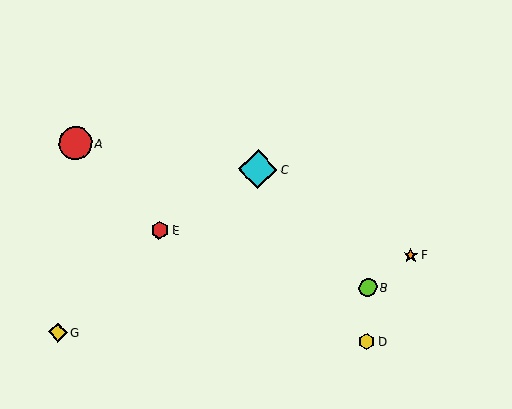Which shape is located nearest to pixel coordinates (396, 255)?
The orange star (labeled F) at (411, 255) is nearest to that location.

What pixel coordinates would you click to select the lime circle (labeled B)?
Click at (368, 287) to select the lime circle B.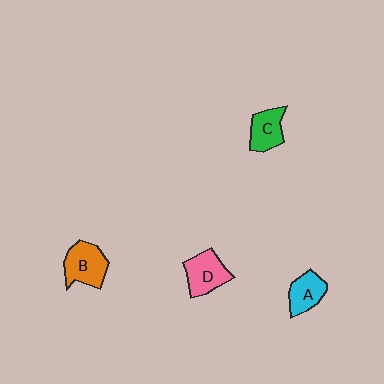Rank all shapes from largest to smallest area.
From largest to smallest: B (orange), D (pink), C (green), A (cyan).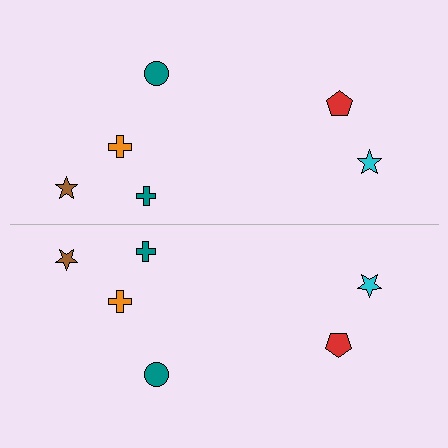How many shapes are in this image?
There are 12 shapes in this image.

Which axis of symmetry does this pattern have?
The pattern has a horizontal axis of symmetry running through the center of the image.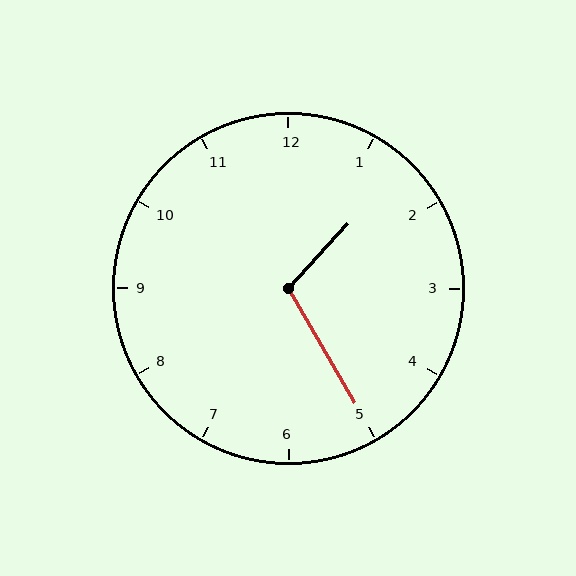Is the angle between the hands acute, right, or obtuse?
It is obtuse.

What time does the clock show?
1:25.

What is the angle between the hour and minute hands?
Approximately 108 degrees.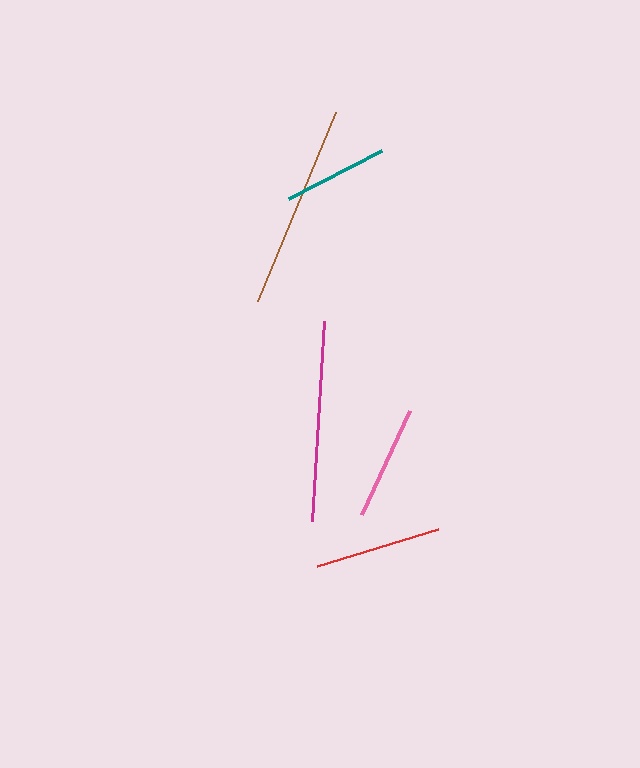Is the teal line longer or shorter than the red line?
The red line is longer than the teal line.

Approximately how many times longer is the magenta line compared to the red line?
The magenta line is approximately 1.6 times the length of the red line.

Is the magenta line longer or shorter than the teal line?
The magenta line is longer than the teal line.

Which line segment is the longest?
The brown line is the longest at approximately 204 pixels.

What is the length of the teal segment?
The teal segment is approximately 104 pixels long.